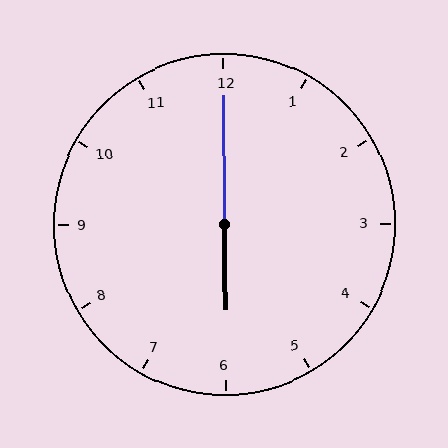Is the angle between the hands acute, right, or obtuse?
It is obtuse.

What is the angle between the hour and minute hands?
Approximately 180 degrees.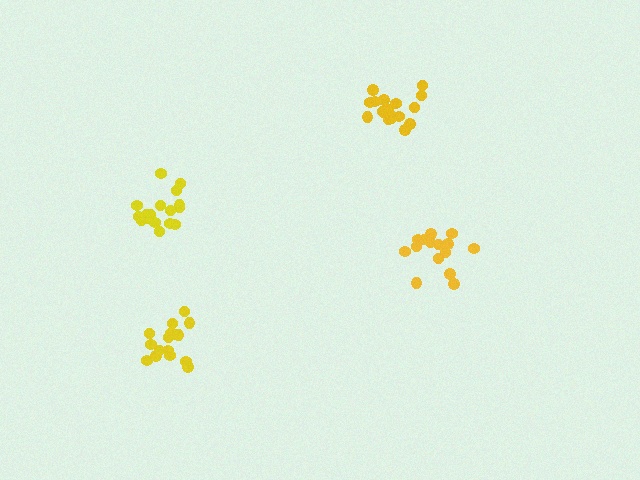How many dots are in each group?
Group 1: 17 dots, Group 2: 16 dots, Group 3: 18 dots, Group 4: 16 dots (67 total).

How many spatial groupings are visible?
There are 4 spatial groupings.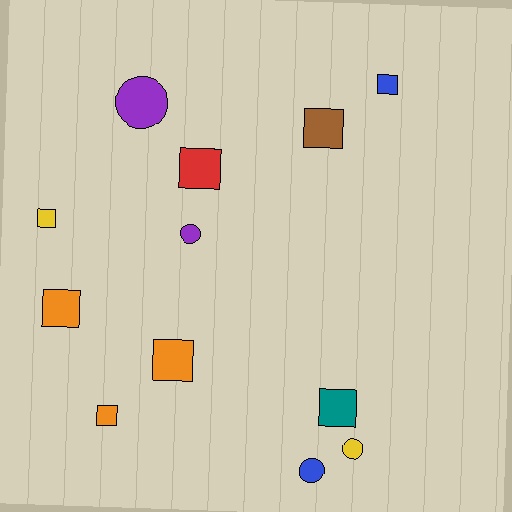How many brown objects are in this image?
There is 1 brown object.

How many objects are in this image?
There are 12 objects.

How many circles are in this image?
There are 4 circles.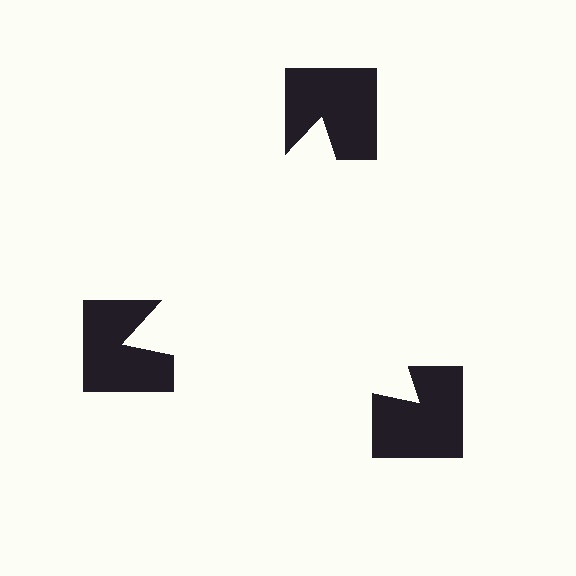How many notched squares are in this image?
There are 3 — one at each vertex of the illusory triangle.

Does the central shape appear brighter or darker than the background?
It typically appears slightly brighter than the background, even though no actual brightness change is drawn.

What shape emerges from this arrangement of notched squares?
An illusory triangle — its edges are inferred from the aligned wedge cuts in the notched squares, not physically drawn.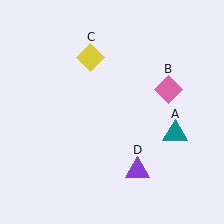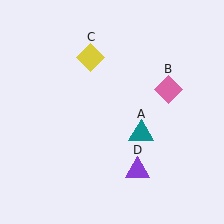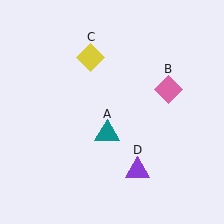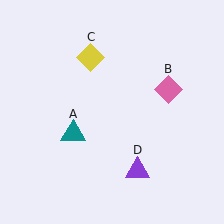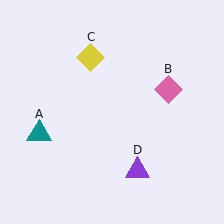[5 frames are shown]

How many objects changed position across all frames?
1 object changed position: teal triangle (object A).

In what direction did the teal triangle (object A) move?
The teal triangle (object A) moved left.